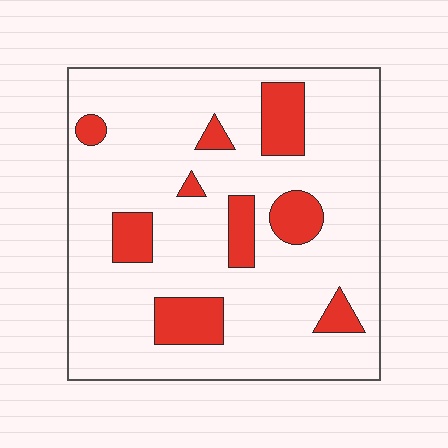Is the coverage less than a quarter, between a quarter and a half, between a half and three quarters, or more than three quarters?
Less than a quarter.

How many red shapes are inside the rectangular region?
9.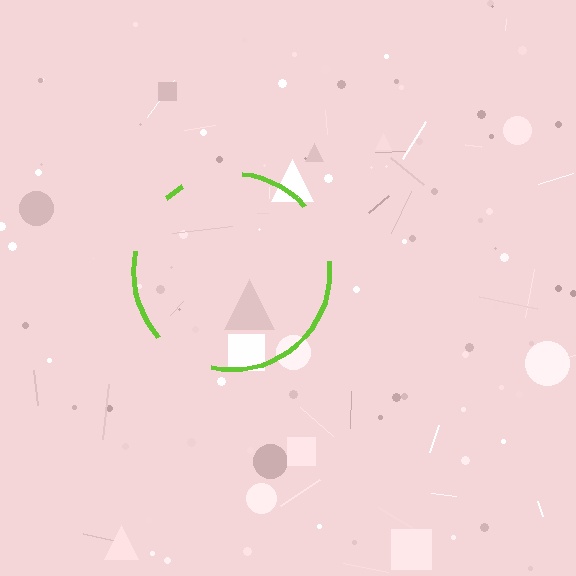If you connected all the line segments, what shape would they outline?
They would outline a circle.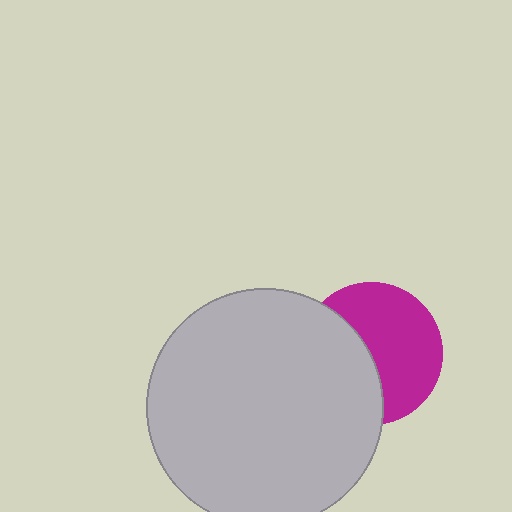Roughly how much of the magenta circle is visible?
About half of it is visible (roughly 57%).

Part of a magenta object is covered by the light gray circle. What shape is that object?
It is a circle.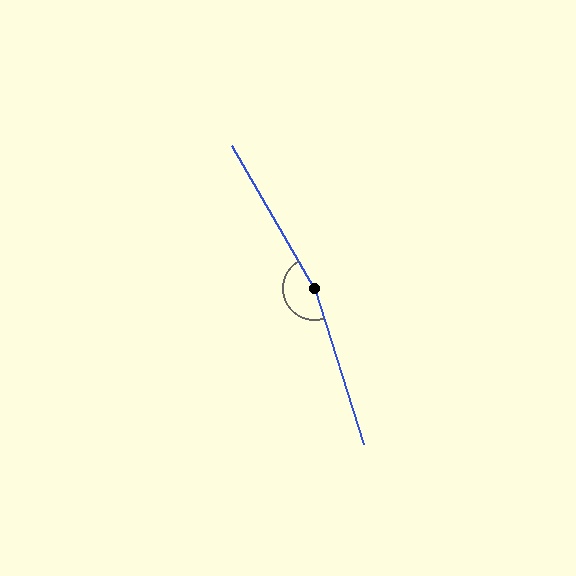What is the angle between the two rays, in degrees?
Approximately 168 degrees.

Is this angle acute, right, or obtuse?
It is obtuse.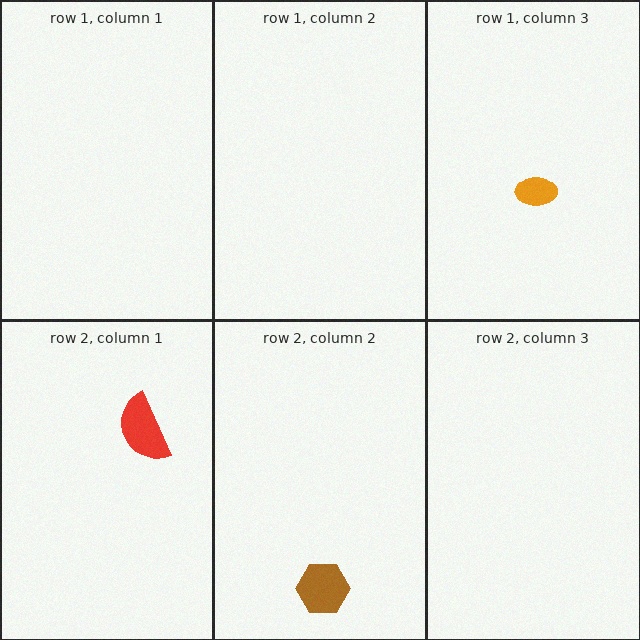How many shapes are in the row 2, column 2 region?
1.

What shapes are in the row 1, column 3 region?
The orange ellipse.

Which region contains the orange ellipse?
The row 1, column 3 region.